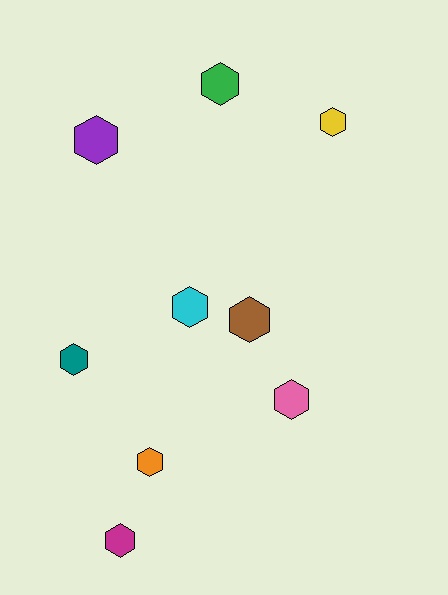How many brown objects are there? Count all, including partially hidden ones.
There is 1 brown object.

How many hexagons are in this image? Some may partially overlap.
There are 9 hexagons.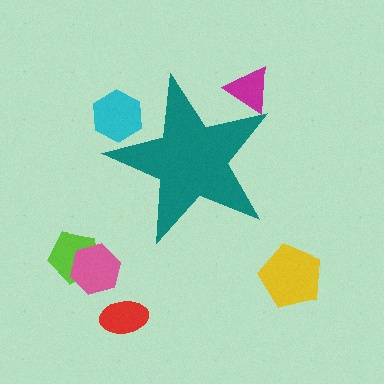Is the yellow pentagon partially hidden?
No, the yellow pentagon is fully visible.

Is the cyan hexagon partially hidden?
Yes, the cyan hexagon is partially hidden behind the teal star.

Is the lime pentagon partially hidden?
No, the lime pentagon is fully visible.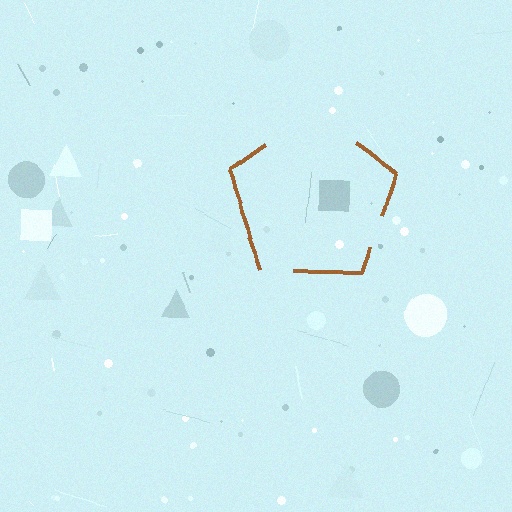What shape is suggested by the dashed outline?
The dashed outline suggests a pentagon.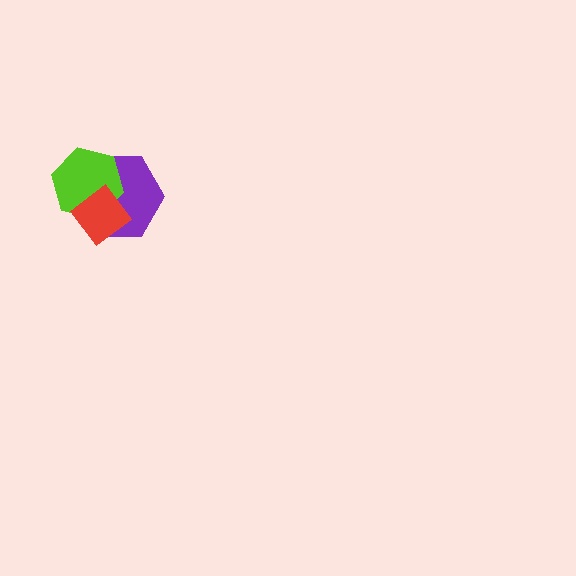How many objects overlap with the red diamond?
2 objects overlap with the red diamond.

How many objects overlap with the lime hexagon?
2 objects overlap with the lime hexagon.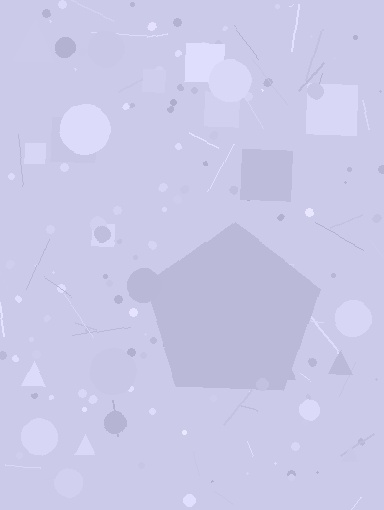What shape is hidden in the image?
A pentagon is hidden in the image.